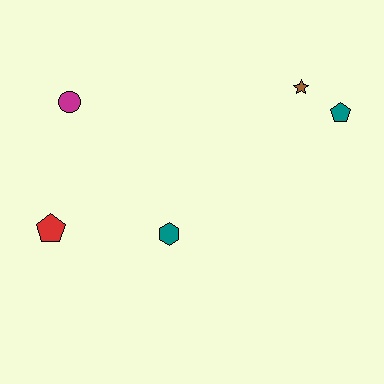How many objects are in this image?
There are 5 objects.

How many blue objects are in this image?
There are no blue objects.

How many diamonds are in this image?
There are no diamonds.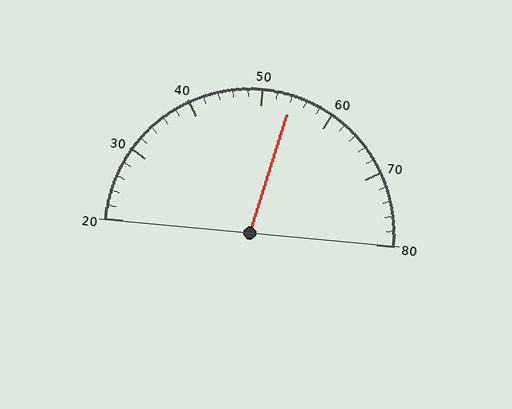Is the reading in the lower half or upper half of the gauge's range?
The reading is in the upper half of the range (20 to 80).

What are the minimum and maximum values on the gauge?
The gauge ranges from 20 to 80.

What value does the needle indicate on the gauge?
The needle indicates approximately 54.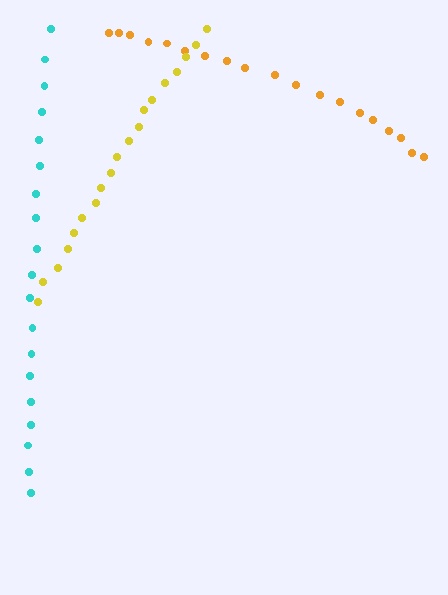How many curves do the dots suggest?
There are 3 distinct paths.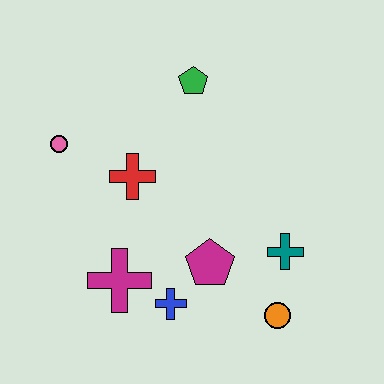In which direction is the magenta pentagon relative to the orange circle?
The magenta pentagon is to the left of the orange circle.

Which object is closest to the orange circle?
The teal cross is closest to the orange circle.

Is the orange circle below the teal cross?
Yes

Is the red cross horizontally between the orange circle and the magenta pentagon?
No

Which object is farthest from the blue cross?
The green pentagon is farthest from the blue cross.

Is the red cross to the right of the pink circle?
Yes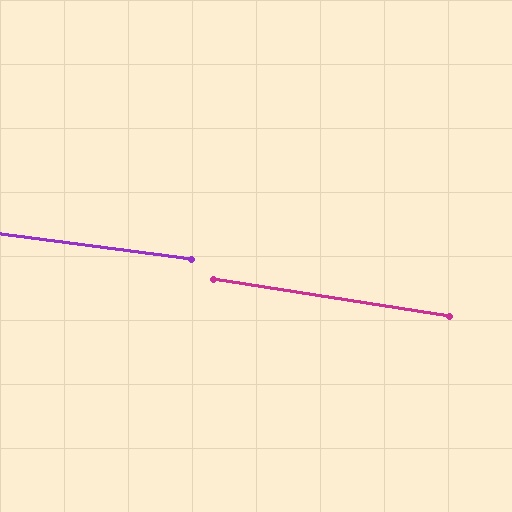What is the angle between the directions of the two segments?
Approximately 1 degree.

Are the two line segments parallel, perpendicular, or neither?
Parallel — their directions differ by only 1.4°.